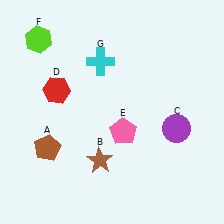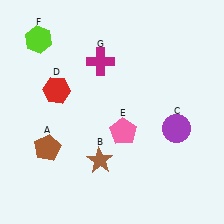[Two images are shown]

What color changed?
The cross (G) changed from cyan in Image 1 to magenta in Image 2.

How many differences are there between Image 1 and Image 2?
There is 1 difference between the two images.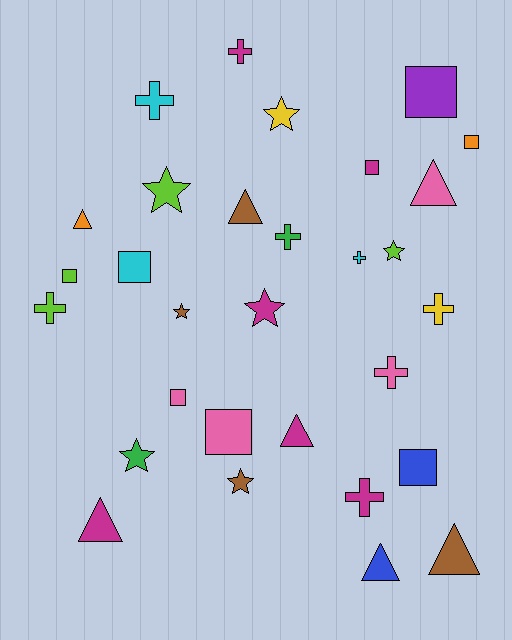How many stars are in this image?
There are 7 stars.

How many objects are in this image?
There are 30 objects.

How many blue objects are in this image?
There are 2 blue objects.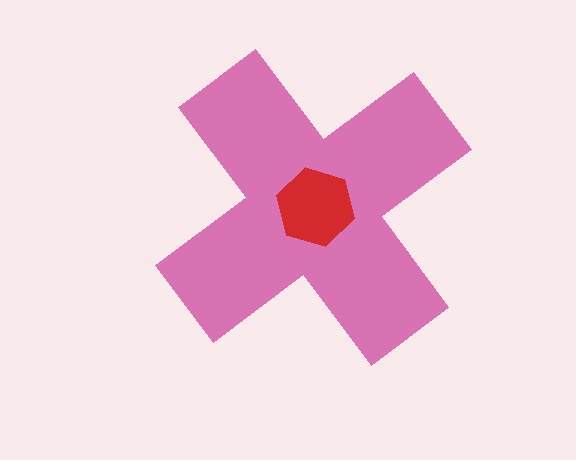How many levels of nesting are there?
2.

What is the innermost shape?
The red hexagon.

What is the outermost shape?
The pink cross.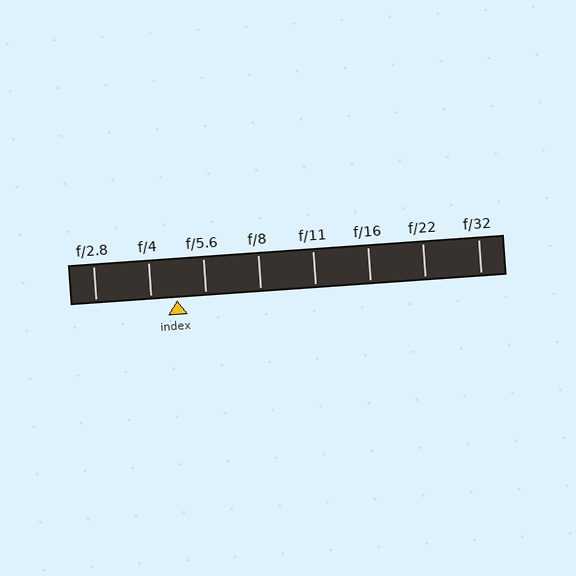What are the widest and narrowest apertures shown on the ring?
The widest aperture shown is f/2.8 and the narrowest is f/32.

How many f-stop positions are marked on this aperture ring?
There are 8 f-stop positions marked.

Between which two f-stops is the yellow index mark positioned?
The index mark is between f/4 and f/5.6.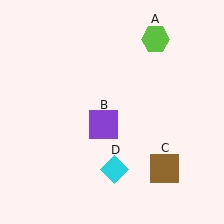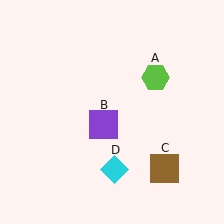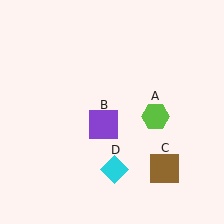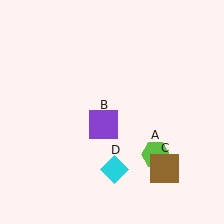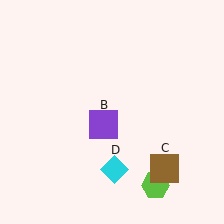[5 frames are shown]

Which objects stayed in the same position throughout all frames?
Purple square (object B) and brown square (object C) and cyan diamond (object D) remained stationary.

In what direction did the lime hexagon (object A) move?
The lime hexagon (object A) moved down.